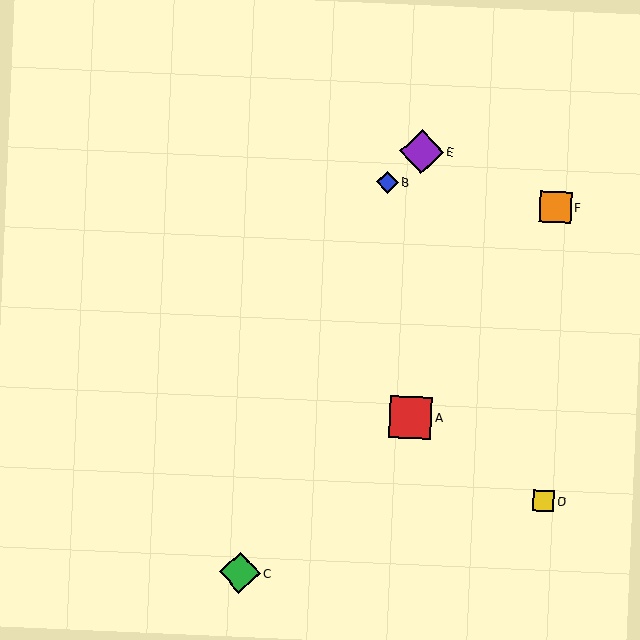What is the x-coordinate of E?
Object E is at x≈422.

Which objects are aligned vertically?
Objects A, E are aligned vertically.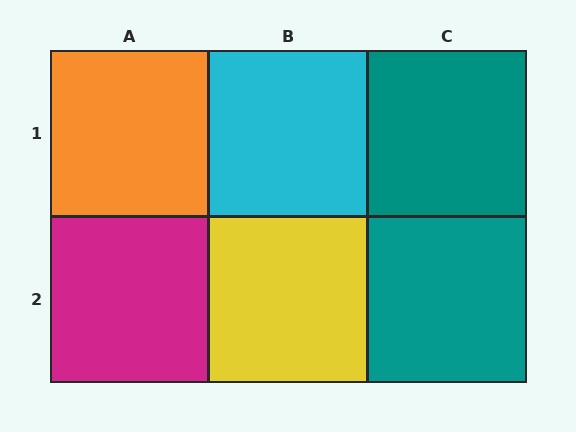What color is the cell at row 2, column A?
Magenta.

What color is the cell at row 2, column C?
Teal.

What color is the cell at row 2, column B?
Yellow.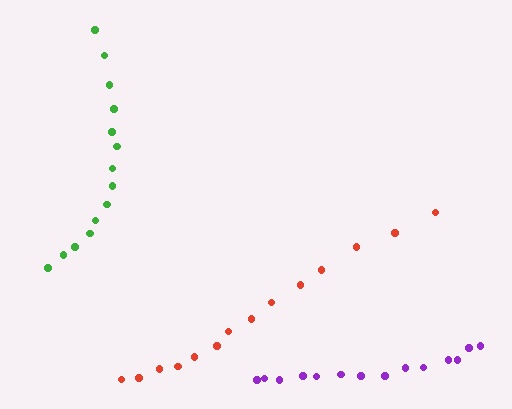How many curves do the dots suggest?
There are 3 distinct paths.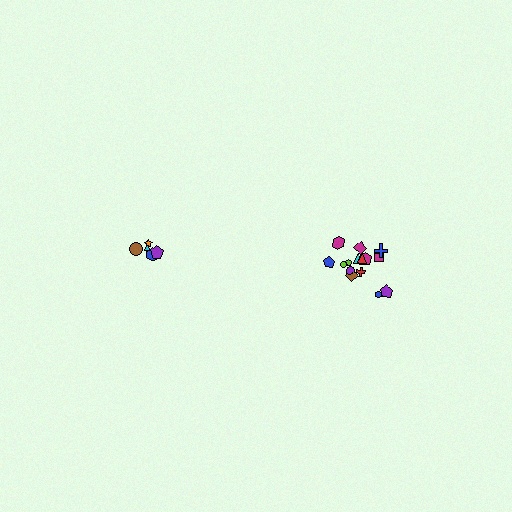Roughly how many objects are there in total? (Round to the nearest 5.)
Roughly 20 objects in total.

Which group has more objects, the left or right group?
The right group.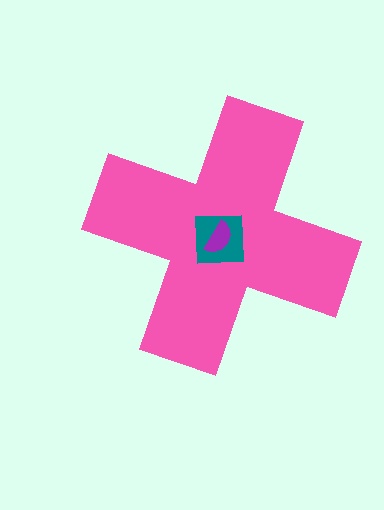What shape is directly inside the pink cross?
The teal square.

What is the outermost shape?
The pink cross.